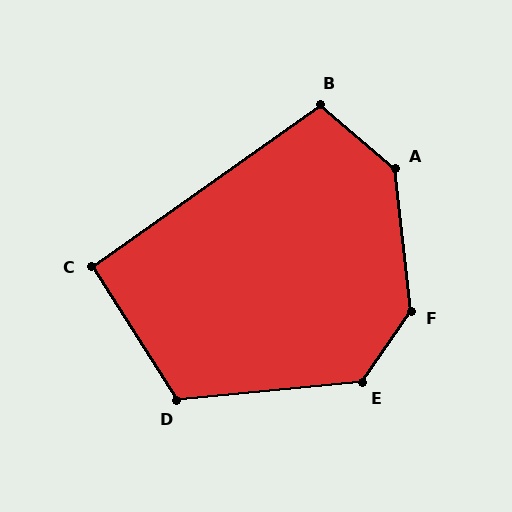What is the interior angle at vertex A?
Approximately 137 degrees (obtuse).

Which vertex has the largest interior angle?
F, at approximately 139 degrees.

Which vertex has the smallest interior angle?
C, at approximately 93 degrees.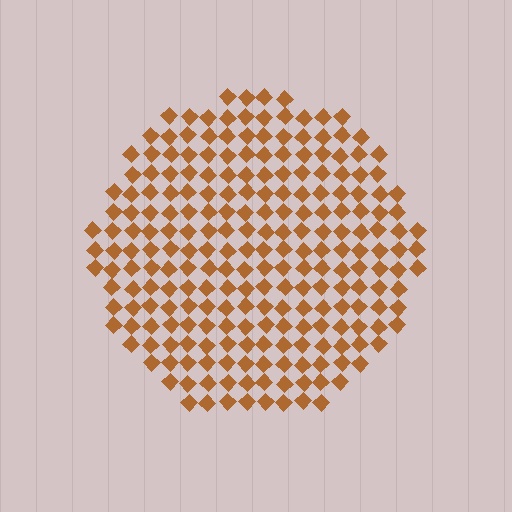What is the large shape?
The large shape is a circle.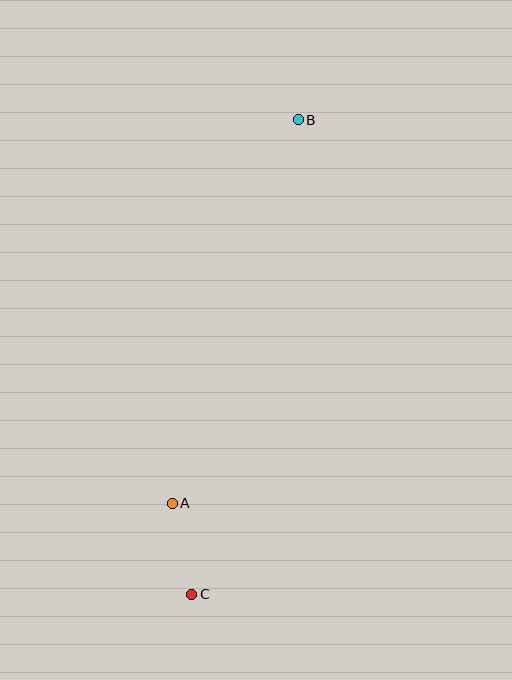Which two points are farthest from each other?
Points B and C are farthest from each other.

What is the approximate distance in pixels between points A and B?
The distance between A and B is approximately 404 pixels.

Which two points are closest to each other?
Points A and C are closest to each other.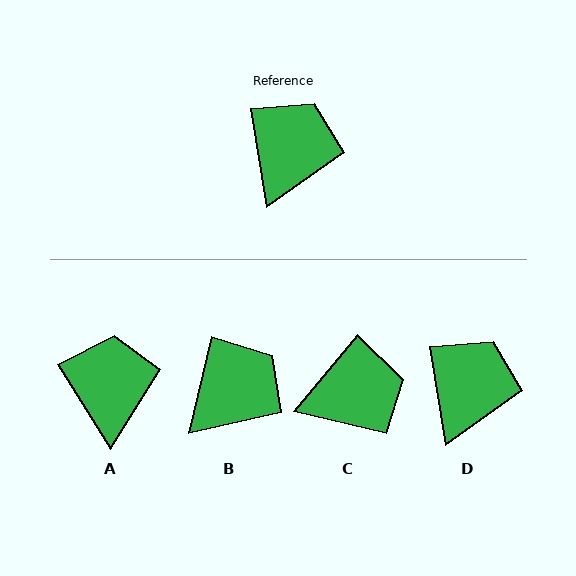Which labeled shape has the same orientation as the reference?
D.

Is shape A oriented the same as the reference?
No, it is off by about 23 degrees.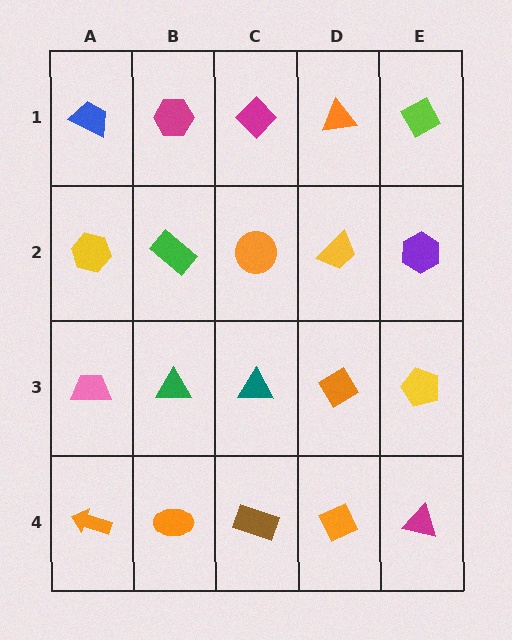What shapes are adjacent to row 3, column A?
A yellow hexagon (row 2, column A), an orange arrow (row 4, column A), a green triangle (row 3, column B).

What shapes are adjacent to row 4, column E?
A yellow pentagon (row 3, column E), an orange diamond (row 4, column D).